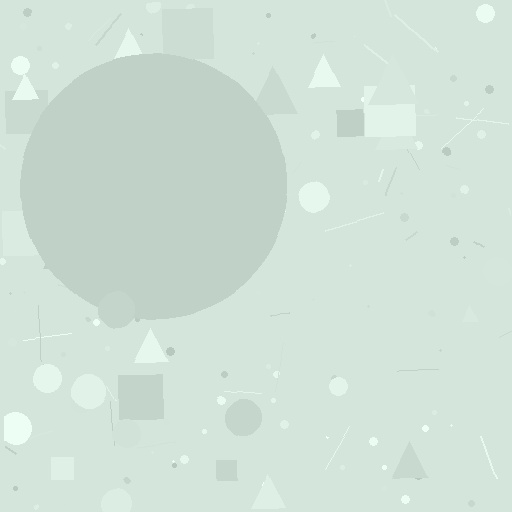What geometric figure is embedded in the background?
A circle is embedded in the background.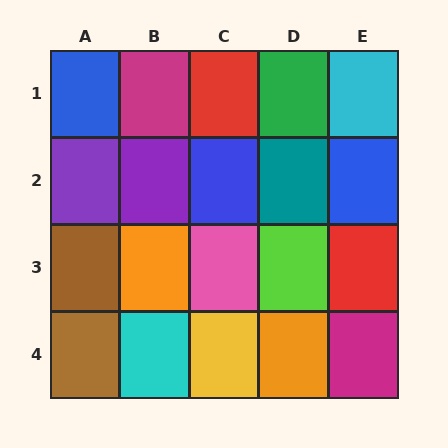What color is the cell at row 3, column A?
Brown.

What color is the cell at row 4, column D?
Orange.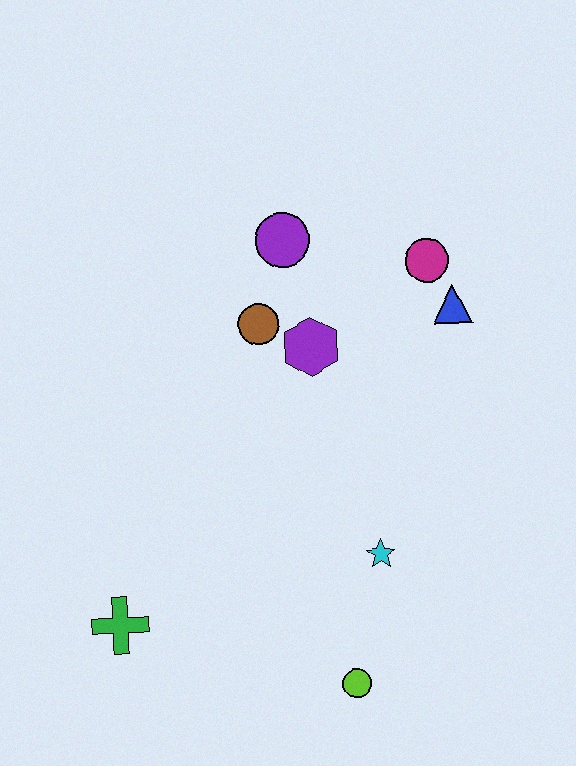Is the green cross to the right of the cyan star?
No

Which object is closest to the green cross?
The lime circle is closest to the green cross.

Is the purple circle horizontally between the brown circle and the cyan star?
Yes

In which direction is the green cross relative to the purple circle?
The green cross is below the purple circle.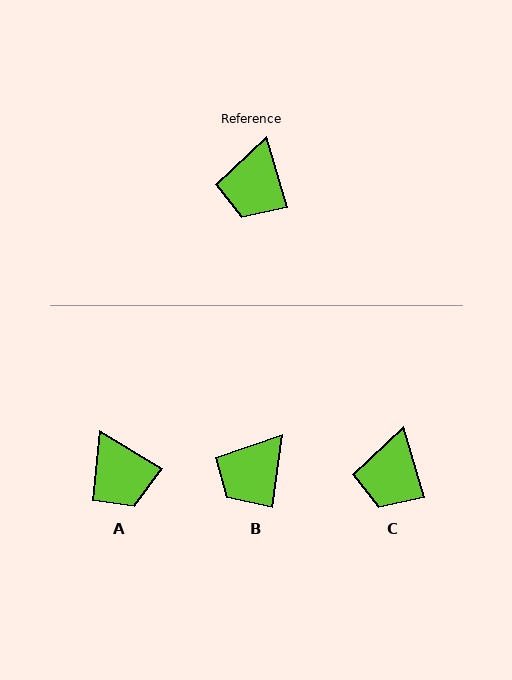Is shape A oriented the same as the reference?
No, it is off by about 42 degrees.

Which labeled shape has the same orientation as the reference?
C.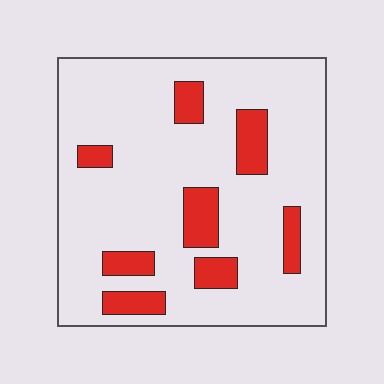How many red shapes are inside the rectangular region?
8.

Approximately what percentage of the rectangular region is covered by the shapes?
Approximately 15%.